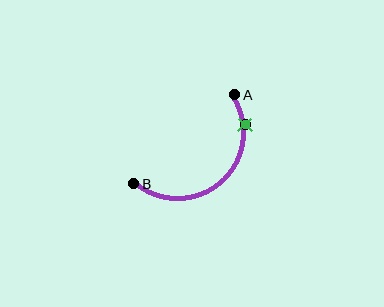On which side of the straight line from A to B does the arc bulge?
The arc bulges below and to the right of the straight line connecting A and B.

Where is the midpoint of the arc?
The arc midpoint is the point on the curve farthest from the straight line joining A and B. It sits below and to the right of that line.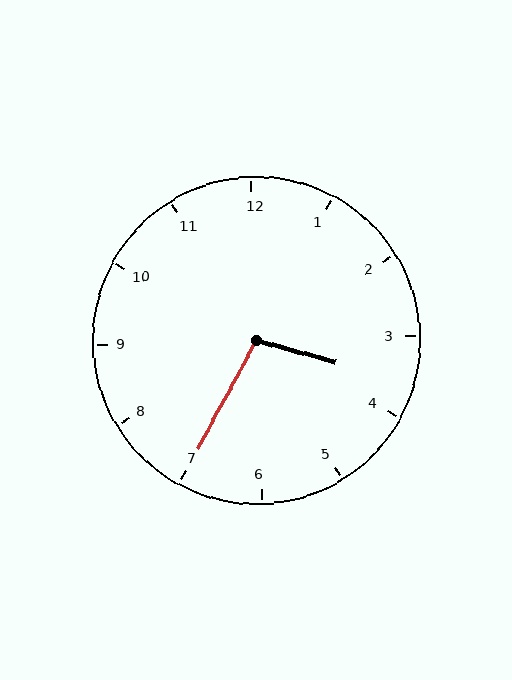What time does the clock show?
3:35.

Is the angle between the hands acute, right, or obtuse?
It is obtuse.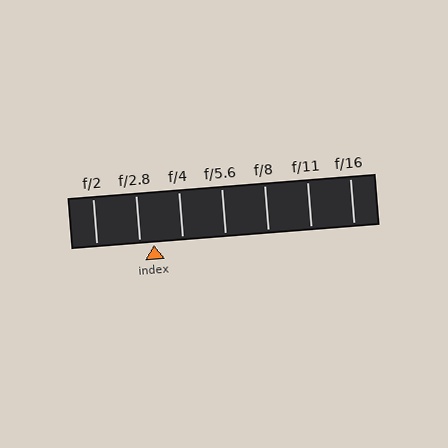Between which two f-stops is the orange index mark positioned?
The index mark is between f/2.8 and f/4.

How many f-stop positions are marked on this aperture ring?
There are 7 f-stop positions marked.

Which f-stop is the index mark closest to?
The index mark is closest to f/2.8.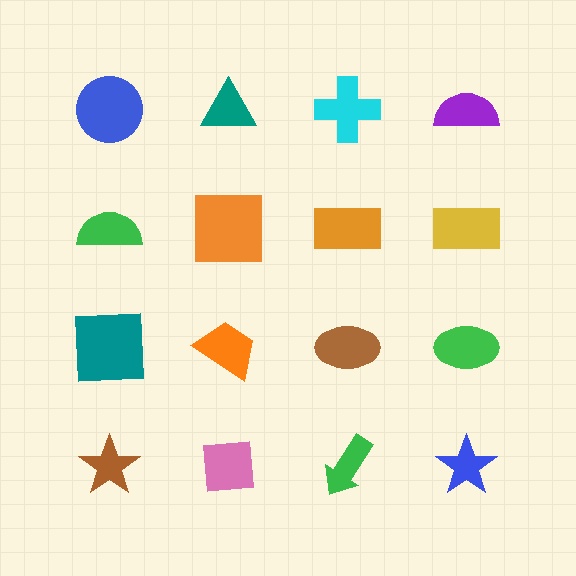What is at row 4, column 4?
A blue star.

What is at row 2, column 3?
An orange rectangle.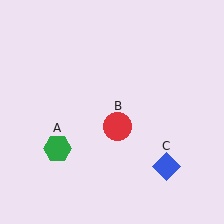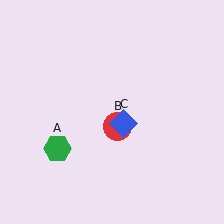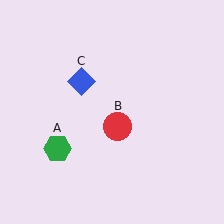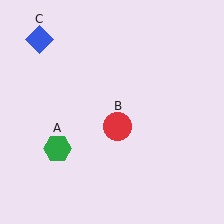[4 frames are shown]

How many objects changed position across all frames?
1 object changed position: blue diamond (object C).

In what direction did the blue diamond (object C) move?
The blue diamond (object C) moved up and to the left.